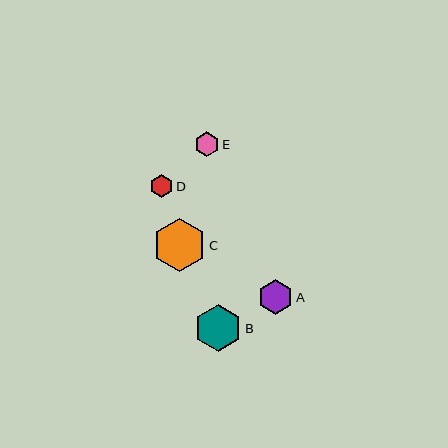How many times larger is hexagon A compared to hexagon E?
Hexagon A is approximately 1.4 times the size of hexagon E.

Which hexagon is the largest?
Hexagon C is the largest with a size of approximately 54 pixels.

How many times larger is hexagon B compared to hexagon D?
Hexagon B is approximately 2.1 times the size of hexagon D.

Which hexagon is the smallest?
Hexagon D is the smallest with a size of approximately 23 pixels.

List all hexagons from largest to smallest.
From largest to smallest: C, B, A, E, D.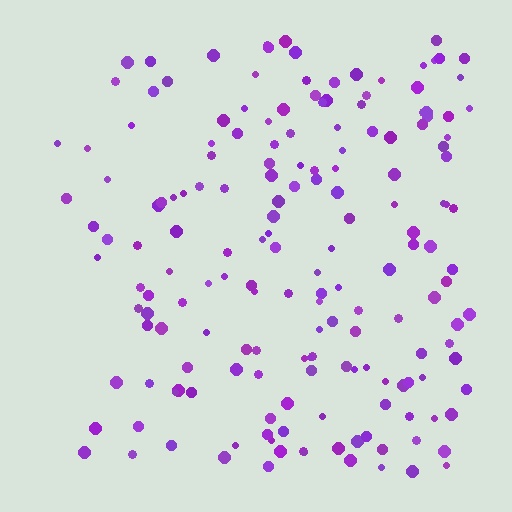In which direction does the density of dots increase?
From left to right, with the right side densest.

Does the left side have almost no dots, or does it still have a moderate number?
Still a moderate number, just noticeably fewer than the right.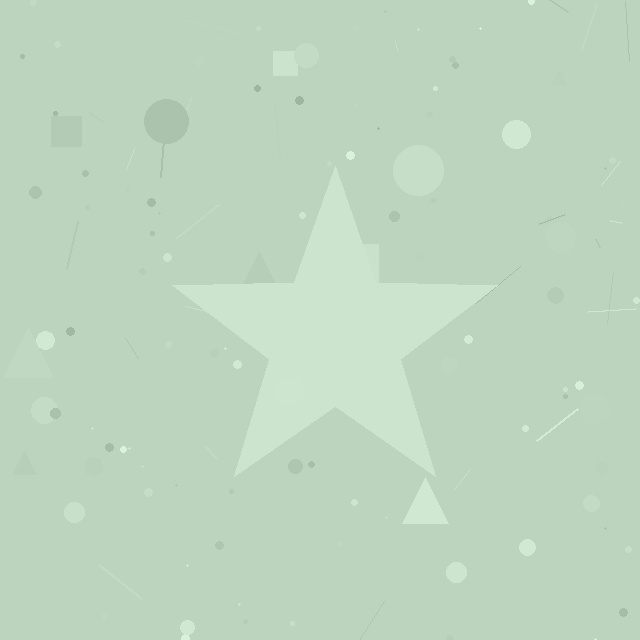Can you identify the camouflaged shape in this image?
The camouflaged shape is a star.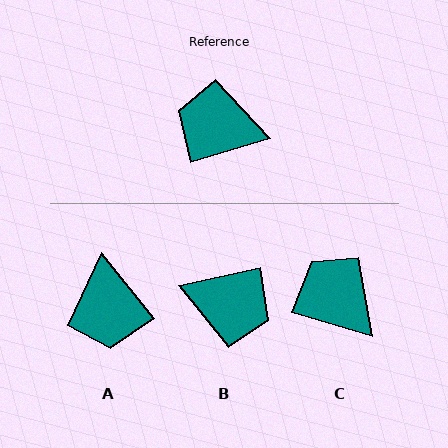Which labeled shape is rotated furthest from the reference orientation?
B, about 176 degrees away.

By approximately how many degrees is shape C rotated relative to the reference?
Approximately 33 degrees clockwise.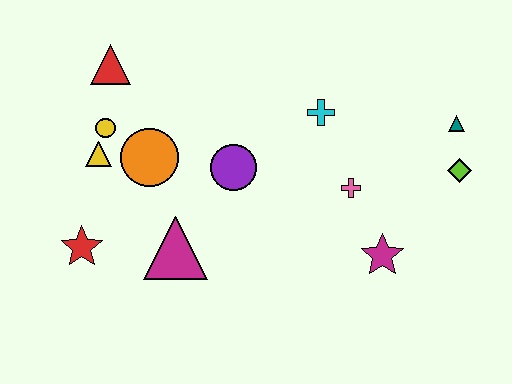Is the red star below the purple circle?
Yes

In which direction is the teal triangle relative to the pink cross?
The teal triangle is to the right of the pink cross.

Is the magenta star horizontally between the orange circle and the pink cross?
No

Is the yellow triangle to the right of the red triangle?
No